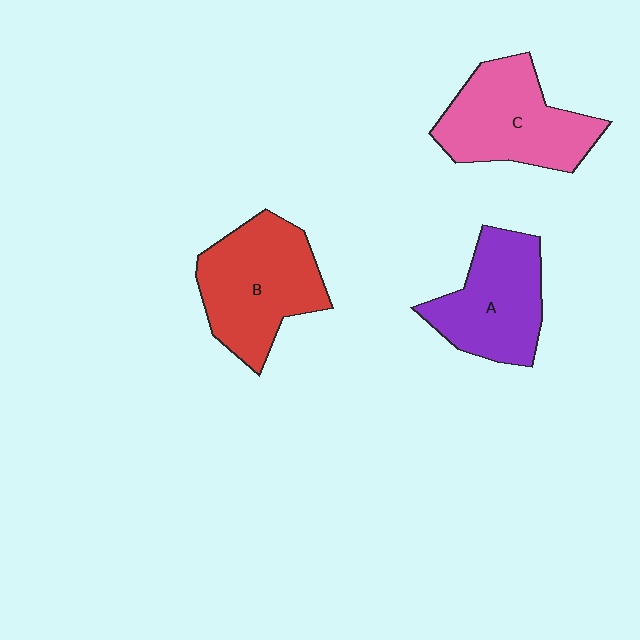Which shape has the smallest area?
Shape A (purple).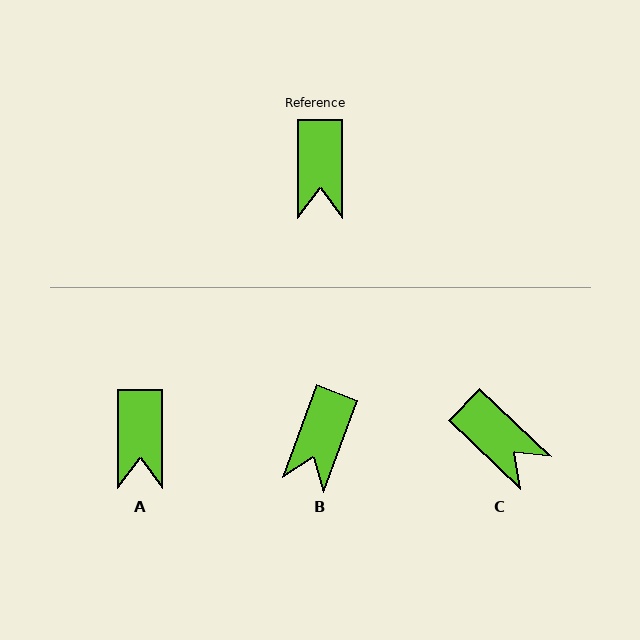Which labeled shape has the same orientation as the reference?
A.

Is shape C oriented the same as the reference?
No, it is off by about 46 degrees.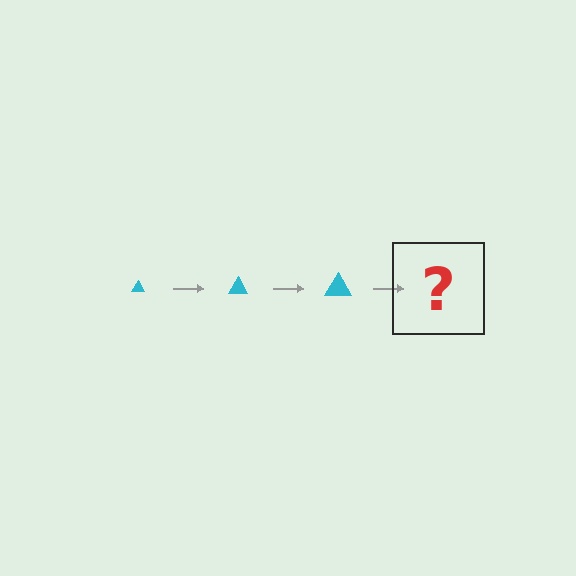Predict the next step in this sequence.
The next step is a cyan triangle, larger than the previous one.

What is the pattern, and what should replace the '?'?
The pattern is that the triangle gets progressively larger each step. The '?' should be a cyan triangle, larger than the previous one.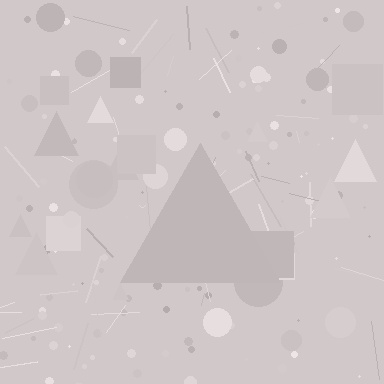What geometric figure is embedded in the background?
A triangle is embedded in the background.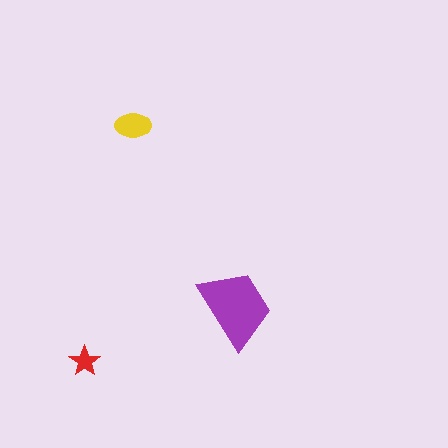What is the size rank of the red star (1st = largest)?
3rd.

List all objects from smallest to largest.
The red star, the yellow ellipse, the purple trapezoid.